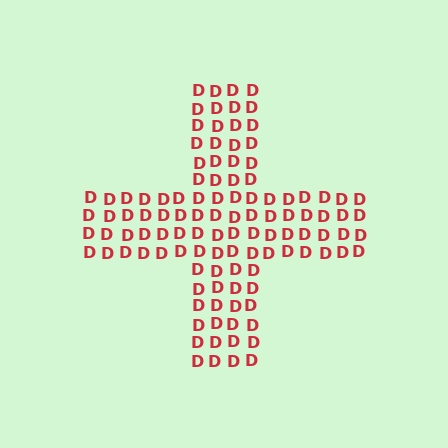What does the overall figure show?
The overall figure shows a cross.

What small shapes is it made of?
It is made of small letter D's.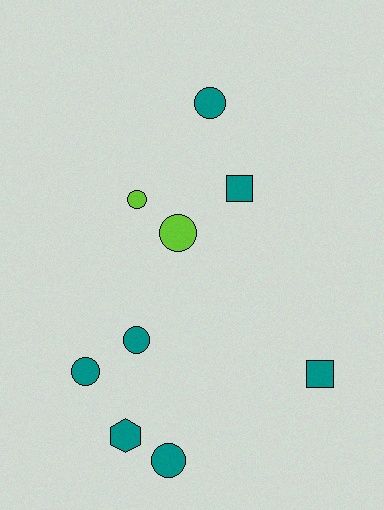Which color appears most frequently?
Teal, with 7 objects.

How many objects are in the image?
There are 9 objects.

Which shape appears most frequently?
Circle, with 6 objects.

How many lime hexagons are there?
There are no lime hexagons.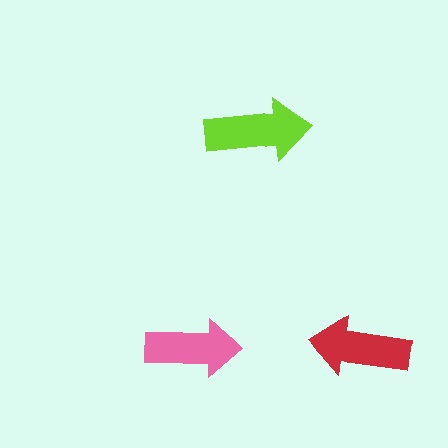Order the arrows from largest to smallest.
the lime one, the red one, the pink one.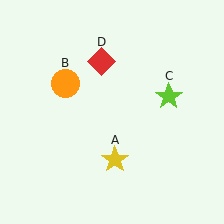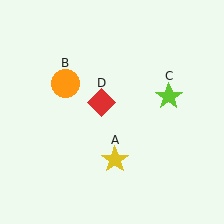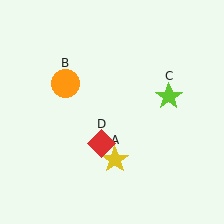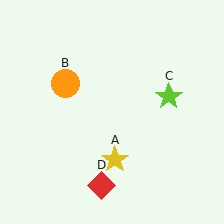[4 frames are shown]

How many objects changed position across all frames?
1 object changed position: red diamond (object D).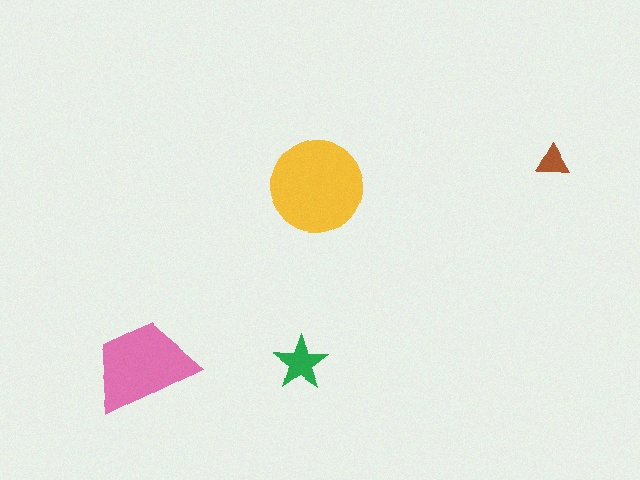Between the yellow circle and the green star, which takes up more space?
The yellow circle.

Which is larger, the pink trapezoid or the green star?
The pink trapezoid.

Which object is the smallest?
The brown triangle.